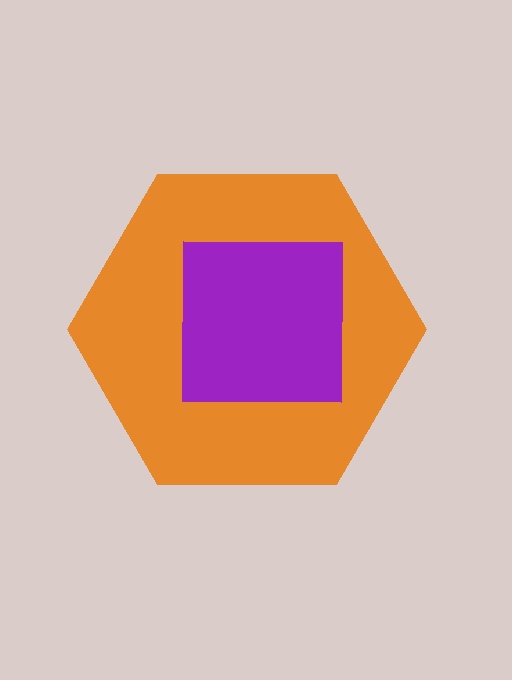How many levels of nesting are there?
2.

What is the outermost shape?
The orange hexagon.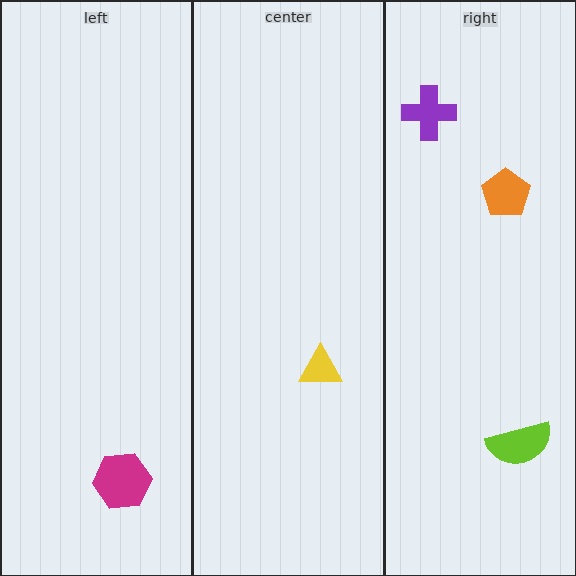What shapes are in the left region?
The magenta hexagon.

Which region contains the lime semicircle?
The right region.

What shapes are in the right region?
The orange pentagon, the lime semicircle, the purple cross.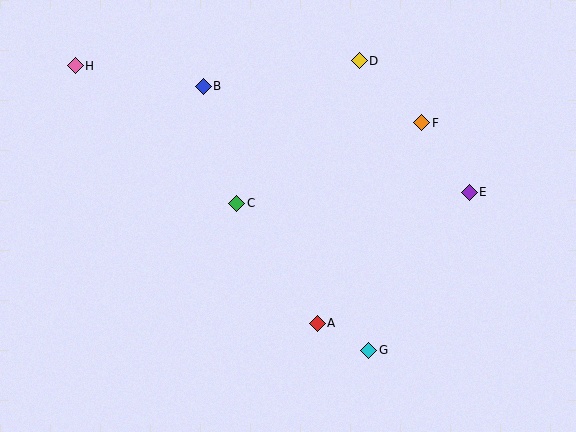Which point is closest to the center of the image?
Point C at (237, 203) is closest to the center.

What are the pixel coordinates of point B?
Point B is at (203, 86).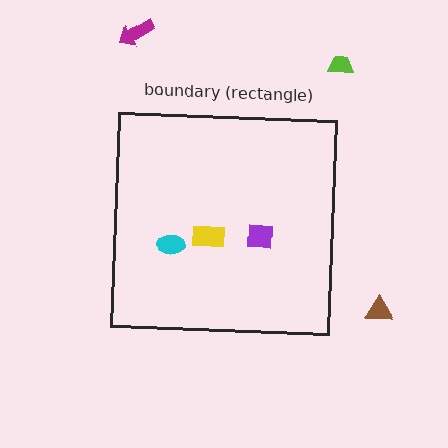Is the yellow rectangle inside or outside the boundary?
Inside.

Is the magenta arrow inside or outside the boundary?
Outside.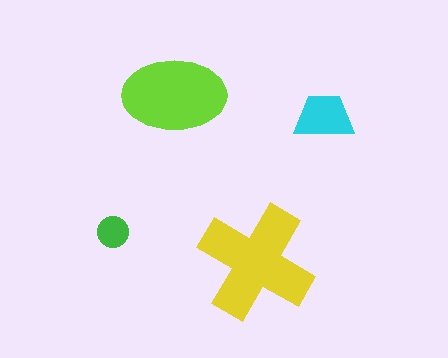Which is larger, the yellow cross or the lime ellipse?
The yellow cross.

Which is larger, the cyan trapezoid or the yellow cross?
The yellow cross.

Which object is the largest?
The yellow cross.